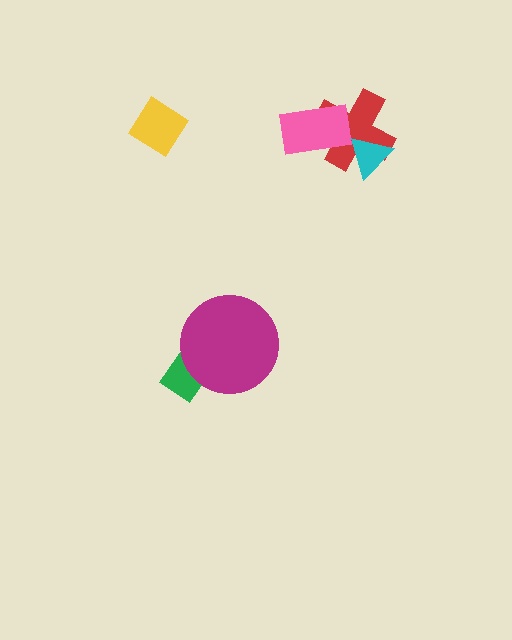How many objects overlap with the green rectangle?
1 object overlaps with the green rectangle.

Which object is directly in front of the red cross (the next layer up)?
The cyan triangle is directly in front of the red cross.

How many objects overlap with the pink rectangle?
1 object overlaps with the pink rectangle.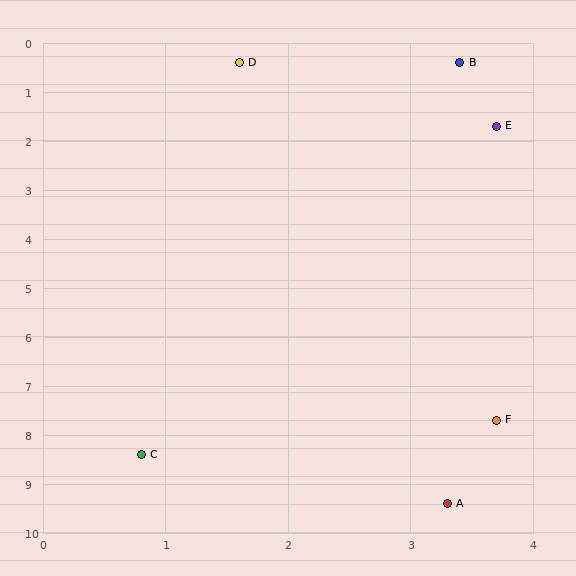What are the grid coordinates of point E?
Point E is at approximately (3.7, 1.7).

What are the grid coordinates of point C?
Point C is at approximately (0.8, 8.4).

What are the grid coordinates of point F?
Point F is at approximately (3.7, 7.7).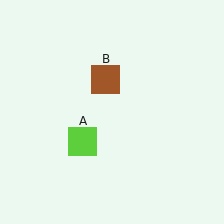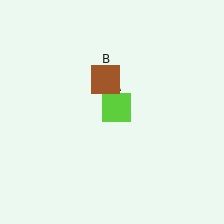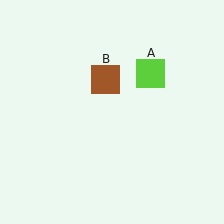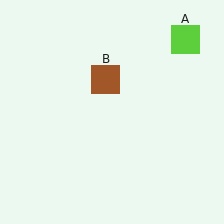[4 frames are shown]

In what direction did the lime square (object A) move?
The lime square (object A) moved up and to the right.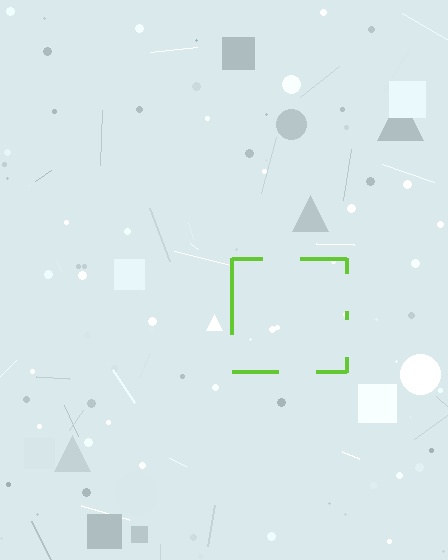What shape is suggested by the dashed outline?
The dashed outline suggests a square.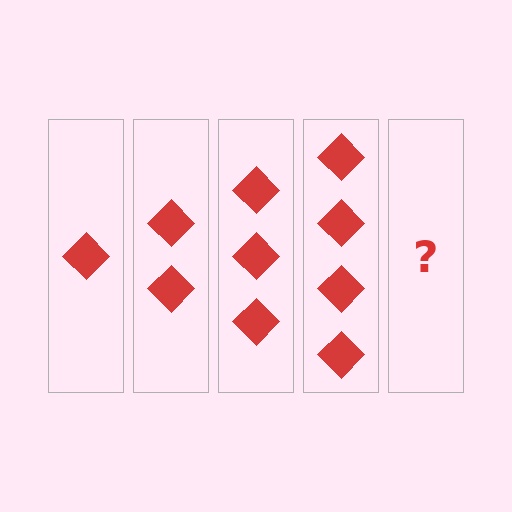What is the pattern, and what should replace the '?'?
The pattern is that each step adds one more diamond. The '?' should be 5 diamonds.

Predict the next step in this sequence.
The next step is 5 diamonds.